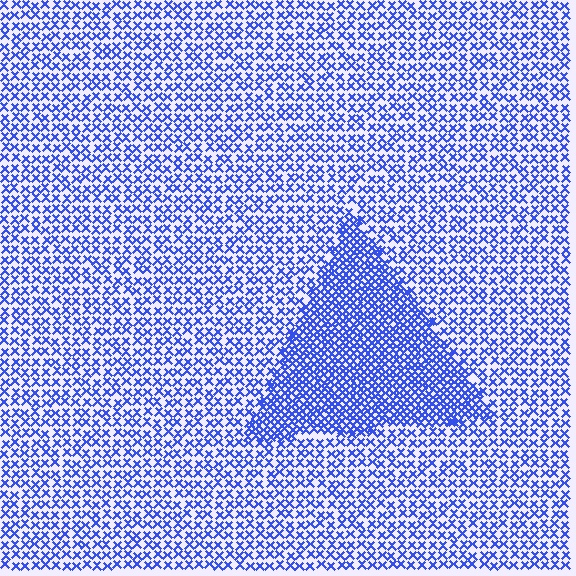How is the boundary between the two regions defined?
The boundary is defined by a change in element density (approximately 2.0x ratio). All elements are the same color, size, and shape.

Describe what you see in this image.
The image contains small blue elements arranged at two different densities. A triangle-shaped region is visible where the elements are more densely packed than the surrounding area.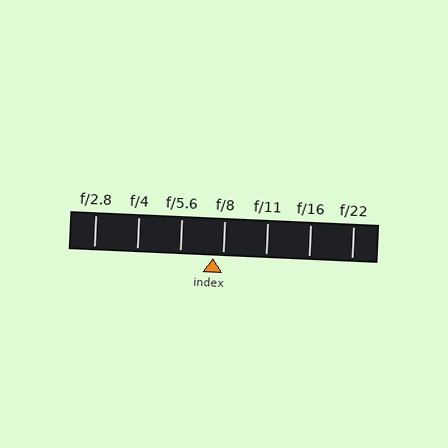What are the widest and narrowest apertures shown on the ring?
The widest aperture shown is f/2.8 and the narrowest is f/22.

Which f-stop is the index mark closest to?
The index mark is closest to f/8.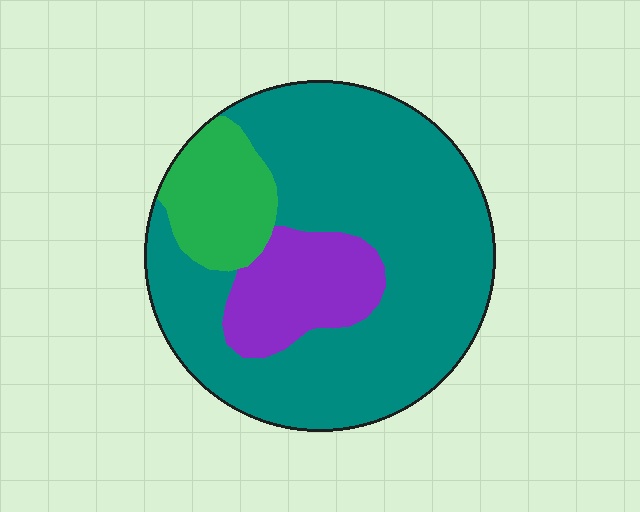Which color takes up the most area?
Teal, at roughly 70%.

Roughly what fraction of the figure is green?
Green takes up about one eighth (1/8) of the figure.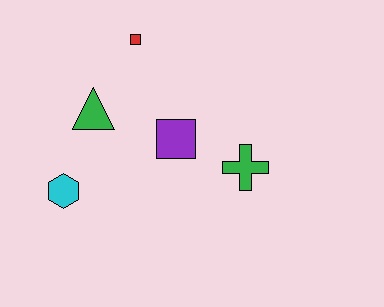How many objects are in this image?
There are 5 objects.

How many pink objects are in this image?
There are no pink objects.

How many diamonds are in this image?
There are no diamonds.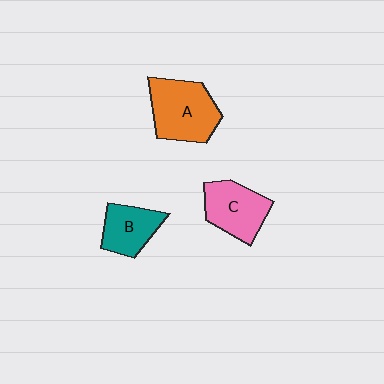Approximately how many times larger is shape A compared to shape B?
Approximately 1.5 times.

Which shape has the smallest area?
Shape B (teal).